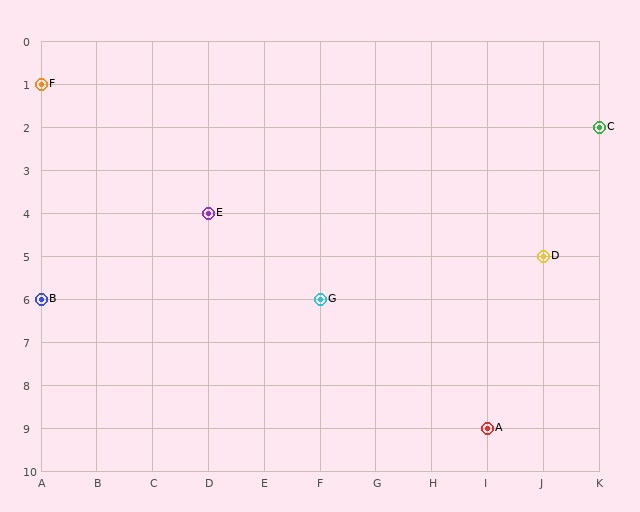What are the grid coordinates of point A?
Point A is at grid coordinates (I, 9).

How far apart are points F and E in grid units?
Points F and E are 3 columns and 3 rows apart (about 4.2 grid units diagonally).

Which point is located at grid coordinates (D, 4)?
Point E is at (D, 4).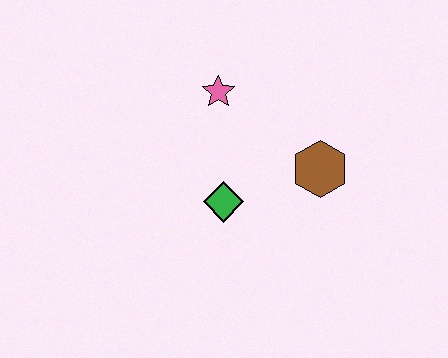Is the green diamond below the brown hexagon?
Yes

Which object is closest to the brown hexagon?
The green diamond is closest to the brown hexagon.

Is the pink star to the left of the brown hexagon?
Yes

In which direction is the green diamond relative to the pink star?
The green diamond is below the pink star.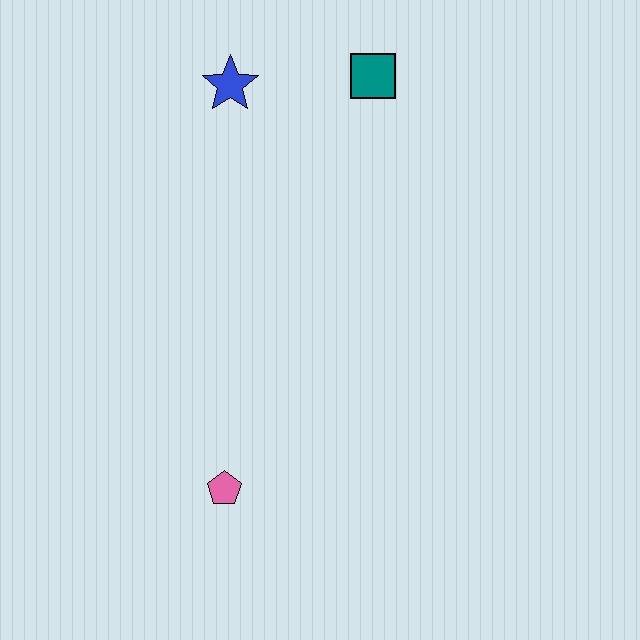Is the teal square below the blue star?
No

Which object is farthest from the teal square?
The pink pentagon is farthest from the teal square.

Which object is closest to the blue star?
The teal square is closest to the blue star.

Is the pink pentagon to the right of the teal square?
No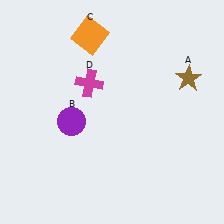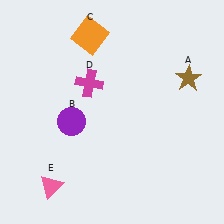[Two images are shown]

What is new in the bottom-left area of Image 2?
A pink triangle (E) was added in the bottom-left area of Image 2.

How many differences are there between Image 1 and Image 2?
There is 1 difference between the two images.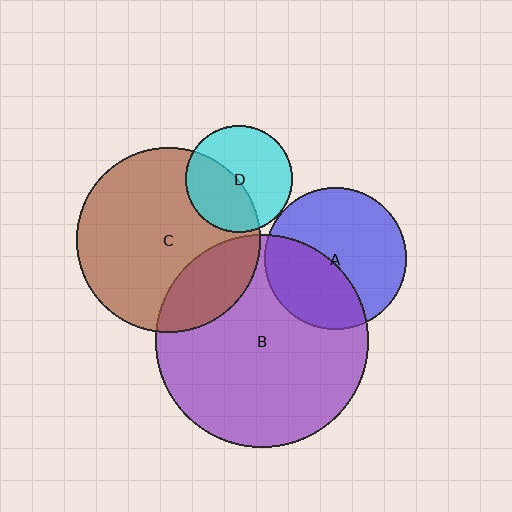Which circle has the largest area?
Circle B (purple).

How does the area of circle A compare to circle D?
Approximately 1.8 times.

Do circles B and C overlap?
Yes.